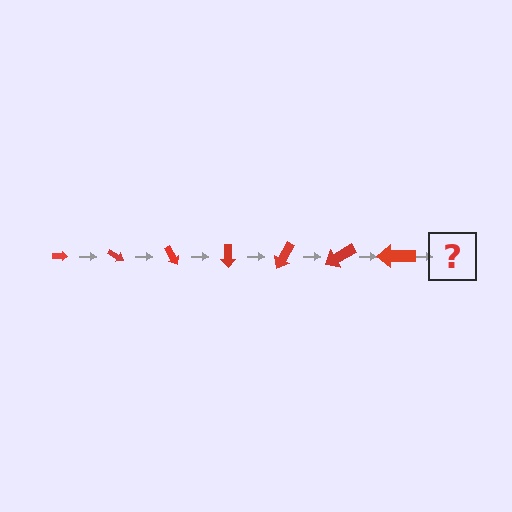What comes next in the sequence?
The next element should be an arrow, larger than the previous one and rotated 210 degrees from the start.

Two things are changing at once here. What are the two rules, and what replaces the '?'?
The two rules are that the arrow grows larger each step and it rotates 30 degrees each step. The '?' should be an arrow, larger than the previous one and rotated 210 degrees from the start.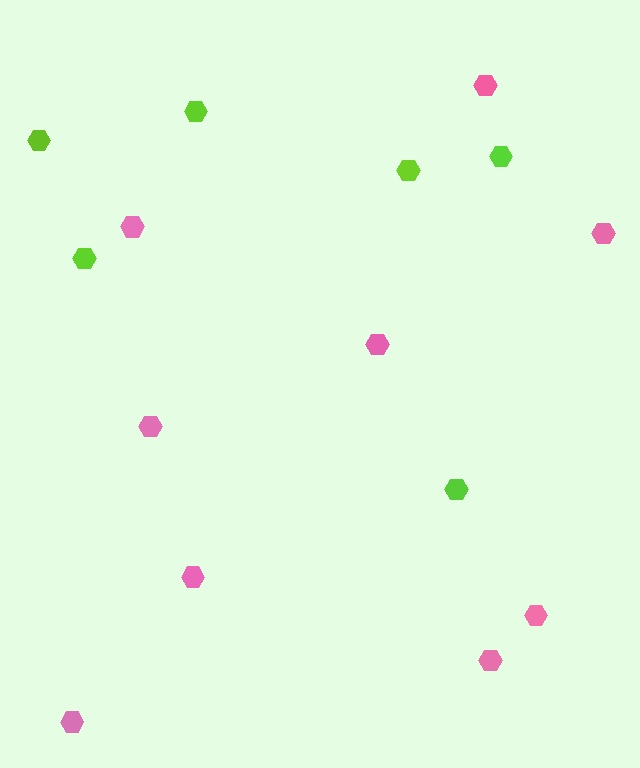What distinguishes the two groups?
There are 2 groups: one group of pink hexagons (9) and one group of lime hexagons (6).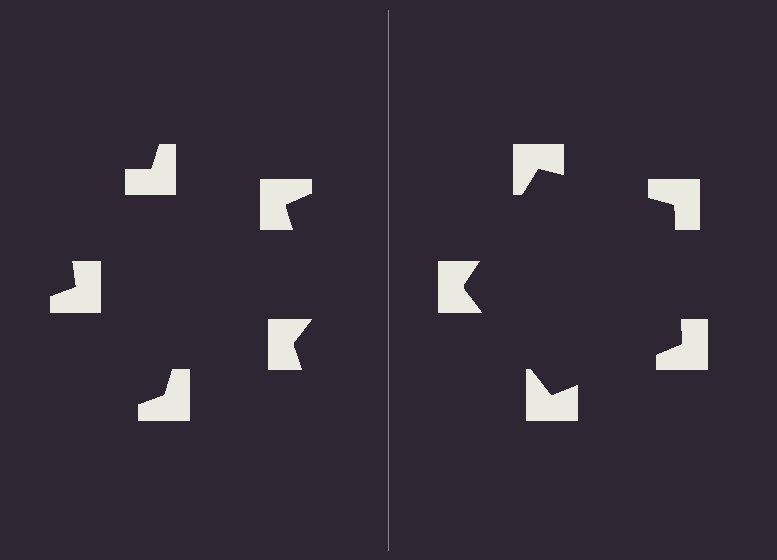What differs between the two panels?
The notched squares are positioned identically on both sides; only the wedge orientations differ. On the right they align to a pentagon; on the left they are misaligned.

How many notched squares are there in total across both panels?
10 — 5 on each side.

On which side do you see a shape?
An illusory pentagon appears on the right side. On the left side the wedge cuts are rotated, so no coherent shape forms.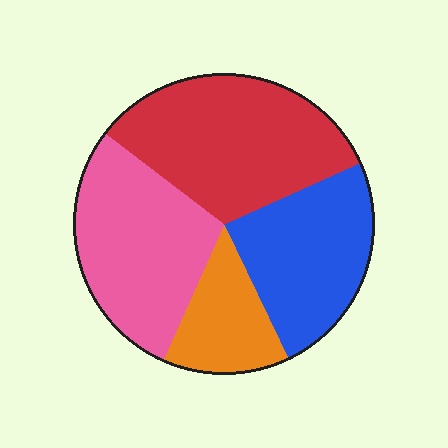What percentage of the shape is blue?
Blue covers 24% of the shape.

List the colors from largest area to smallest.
From largest to smallest: red, pink, blue, orange.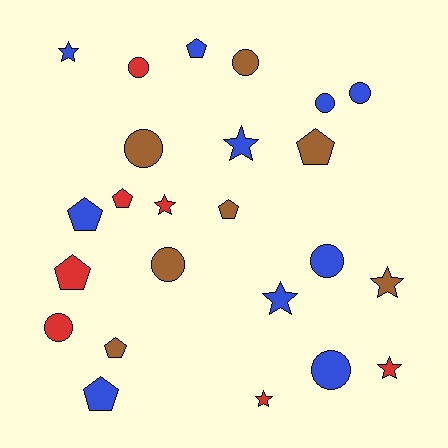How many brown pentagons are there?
There are 3 brown pentagons.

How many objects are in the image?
There are 24 objects.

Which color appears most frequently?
Blue, with 10 objects.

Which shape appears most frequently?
Circle, with 9 objects.